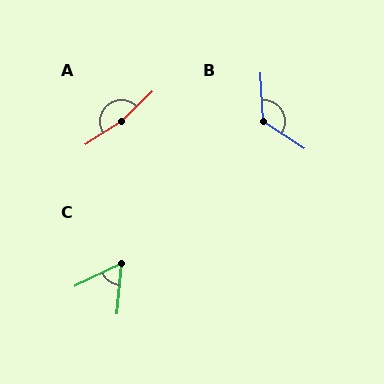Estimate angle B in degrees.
Approximately 126 degrees.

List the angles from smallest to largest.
C (59°), B (126°), A (168°).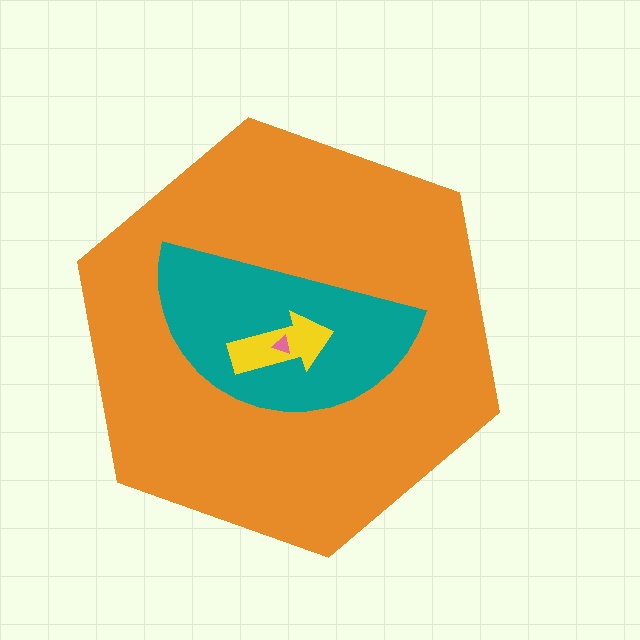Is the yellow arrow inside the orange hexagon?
Yes.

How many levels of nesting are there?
4.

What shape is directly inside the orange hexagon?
The teal semicircle.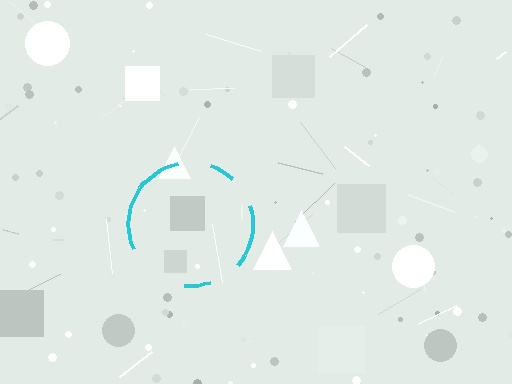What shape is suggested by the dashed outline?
The dashed outline suggests a circle.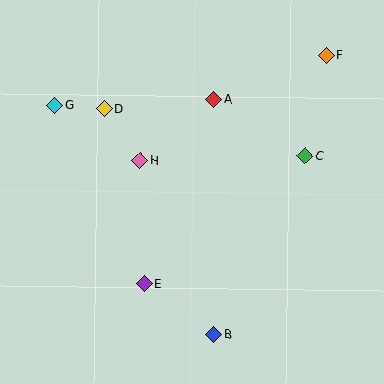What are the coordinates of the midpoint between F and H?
The midpoint between F and H is at (233, 108).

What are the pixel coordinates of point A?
Point A is at (214, 99).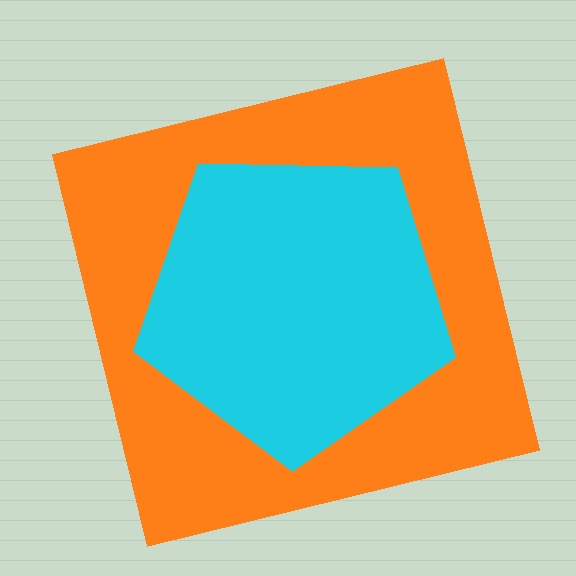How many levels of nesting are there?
2.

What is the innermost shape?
The cyan pentagon.